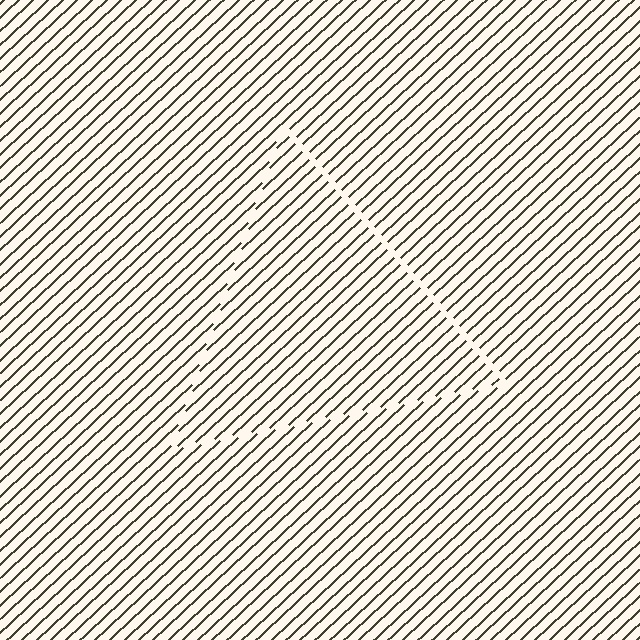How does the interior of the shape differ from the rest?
The interior of the shape contains the same grating, shifted by half a period — the contour is defined by the phase discontinuity where line-ends from the inner and outer gratings abut.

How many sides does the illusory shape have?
3 sides — the line-ends trace a triangle.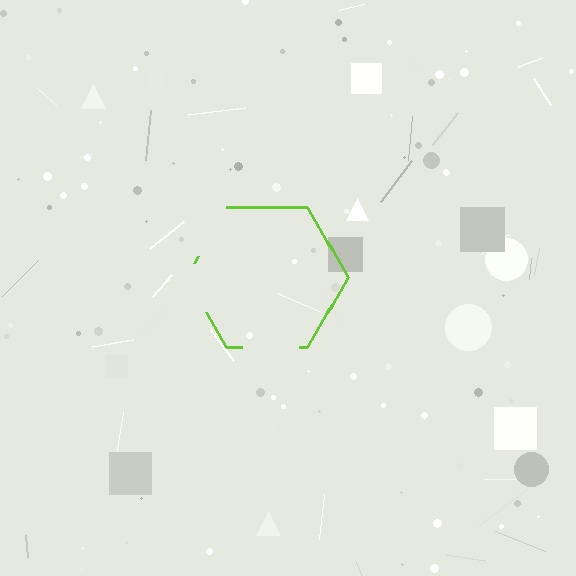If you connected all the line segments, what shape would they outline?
They would outline a hexagon.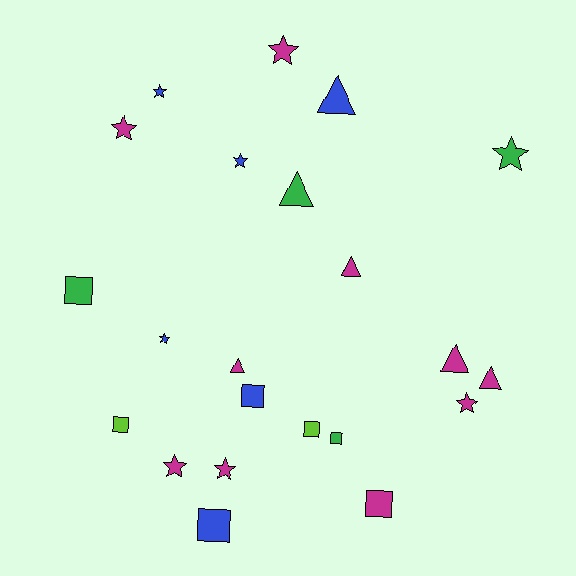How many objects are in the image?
There are 22 objects.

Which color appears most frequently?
Magenta, with 10 objects.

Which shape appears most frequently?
Star, with 9 objects.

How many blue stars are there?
There are 3 blue stars.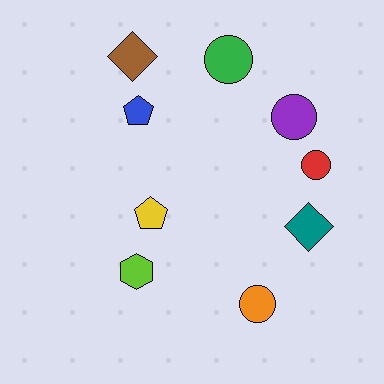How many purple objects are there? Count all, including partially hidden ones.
There is 1 purple object.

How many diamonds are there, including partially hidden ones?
There are 2 diamonds.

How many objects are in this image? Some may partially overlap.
There are 9 objects.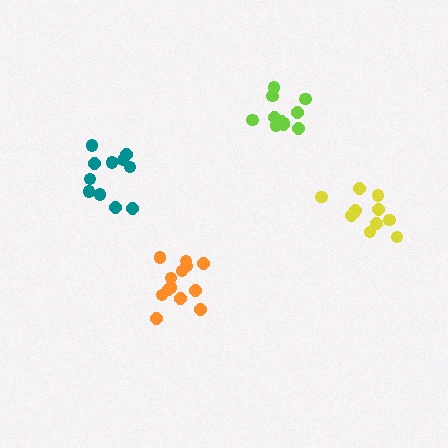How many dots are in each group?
Group 1: 11 dots, Group 2: 11 dots, Group 3: 11 dots, Group 4: 13 dots (46 total).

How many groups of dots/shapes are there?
There are 4 groups.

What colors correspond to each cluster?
The clusters are colored: yellow, lime, teal, orange.